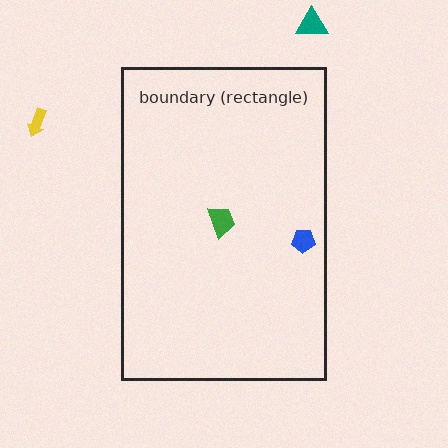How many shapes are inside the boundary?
2 inside, 2 outside.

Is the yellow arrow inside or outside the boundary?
Outside.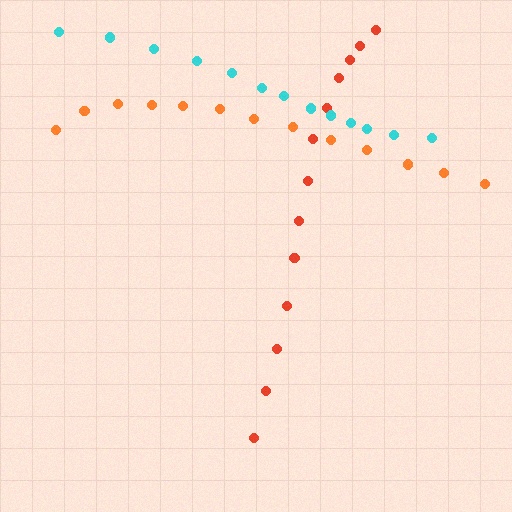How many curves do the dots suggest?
There are 3 distinct paths.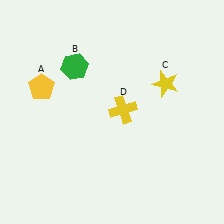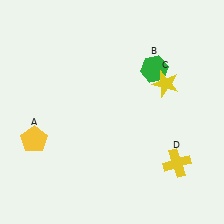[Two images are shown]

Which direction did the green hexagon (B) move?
The green hexagon (B) moved right.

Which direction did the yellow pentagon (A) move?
The yellow pentagon (A) moved down.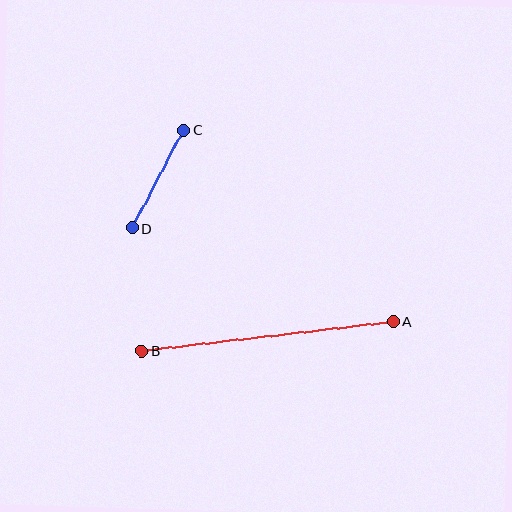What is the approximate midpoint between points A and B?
The midpoint is at approximately (268, 336) pixels.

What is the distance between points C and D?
The distance is approximately 111 pixels.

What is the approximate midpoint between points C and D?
The midpoint is at approximately (158, 179) pixels.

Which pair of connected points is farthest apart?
Points A and B are farthest apart.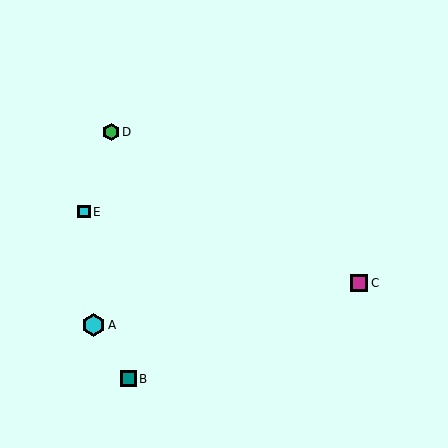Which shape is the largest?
The cyan hexagon (labeled A) is the largest.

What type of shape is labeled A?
Shape A is a cyan hexagon.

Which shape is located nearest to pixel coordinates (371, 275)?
The magenta square (labeled C) at (359, 283) is nearest to that location.